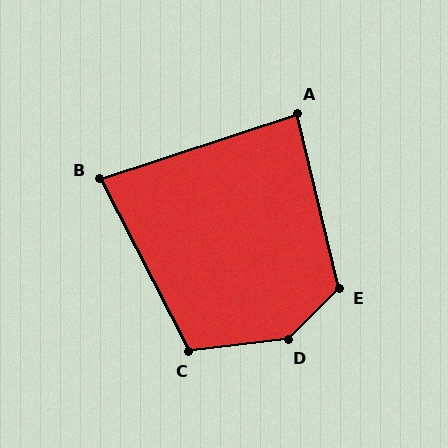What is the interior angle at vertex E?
Approximately 121 degrees (obtuse).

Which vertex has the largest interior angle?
D, at approximately 142 degrees.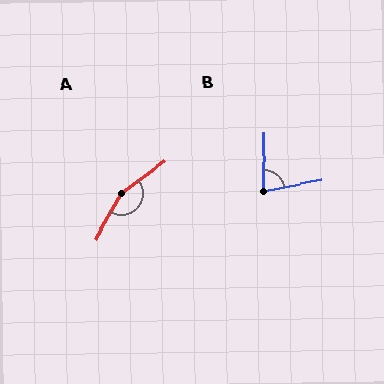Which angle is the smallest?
B, at approximately 78 degrees.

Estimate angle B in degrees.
Approximately 78 degrees.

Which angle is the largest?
A, at approximately 155 degrees.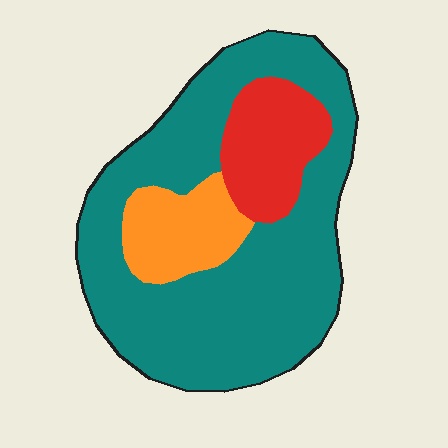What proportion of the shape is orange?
Orange takes up about one eighth (1/8) of the shape.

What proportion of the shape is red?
Red takes up about one sixth (1/6) of the shape.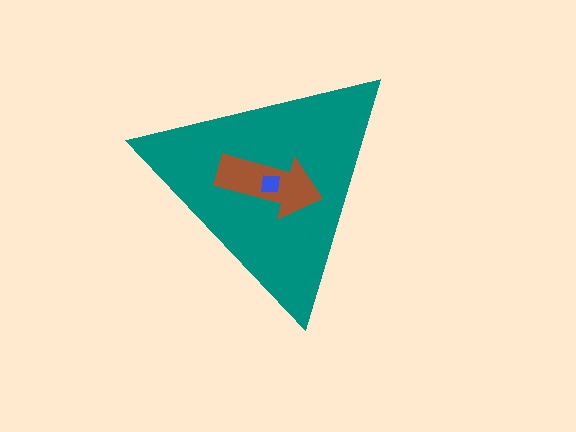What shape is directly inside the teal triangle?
The brown arrow.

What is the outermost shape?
The teal triangle.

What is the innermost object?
The blue square.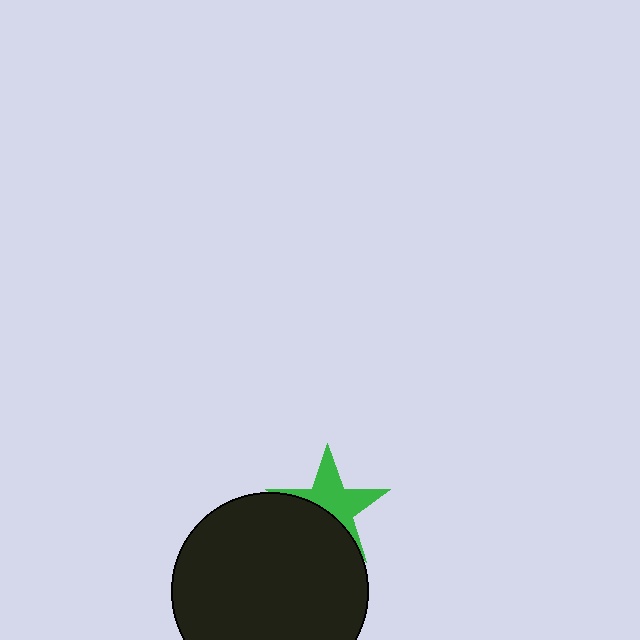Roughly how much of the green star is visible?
About half of it is visible (roughly 54%).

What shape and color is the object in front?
The object in front is a black circle.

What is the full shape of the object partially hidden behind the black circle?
The partially hidden object is a green star.